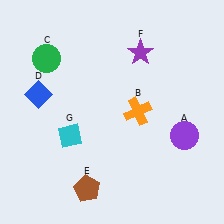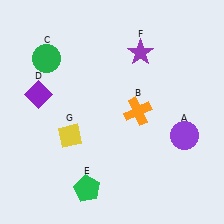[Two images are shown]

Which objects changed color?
D changed from blue to purple. E changed from brown to green. G changed from cyan to yellow.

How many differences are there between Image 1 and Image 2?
There are 3 differences between the two images.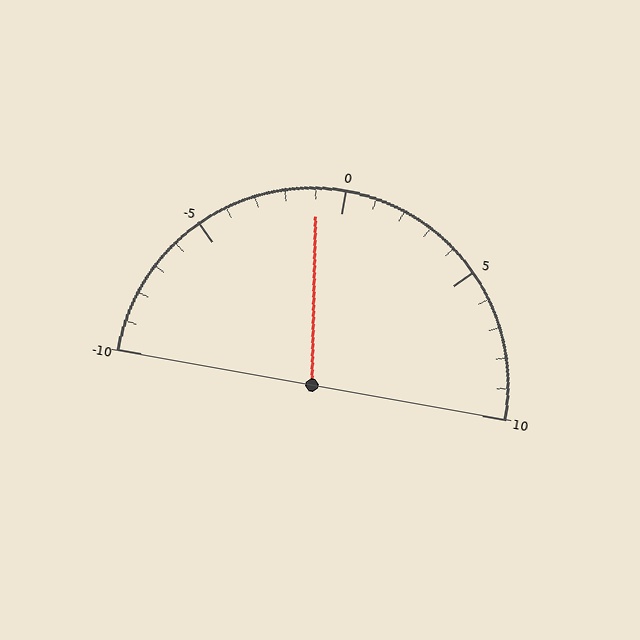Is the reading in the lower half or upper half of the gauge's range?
The reading is in the lower half of the range (-10 to 10).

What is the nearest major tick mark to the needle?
The nearest major tick mark is 0.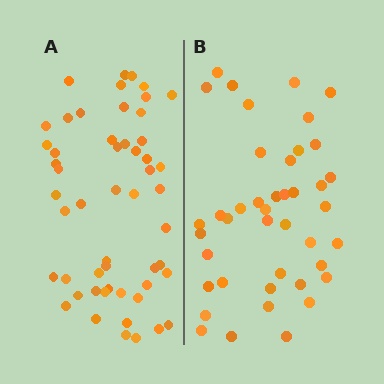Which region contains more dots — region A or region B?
Region A (the left region) has more dots.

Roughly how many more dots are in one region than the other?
Region A has roughly 12 or so more dots than region B.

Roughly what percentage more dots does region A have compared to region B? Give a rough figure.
About 25% more.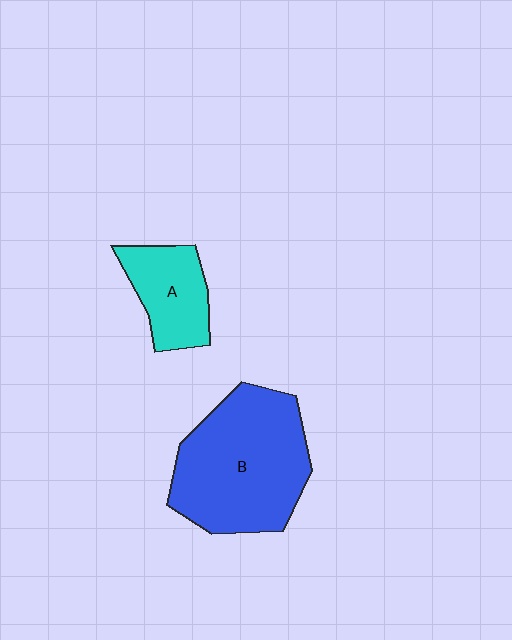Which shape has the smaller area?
Shape A (cyan).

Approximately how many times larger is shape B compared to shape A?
Approximately 2.3 times.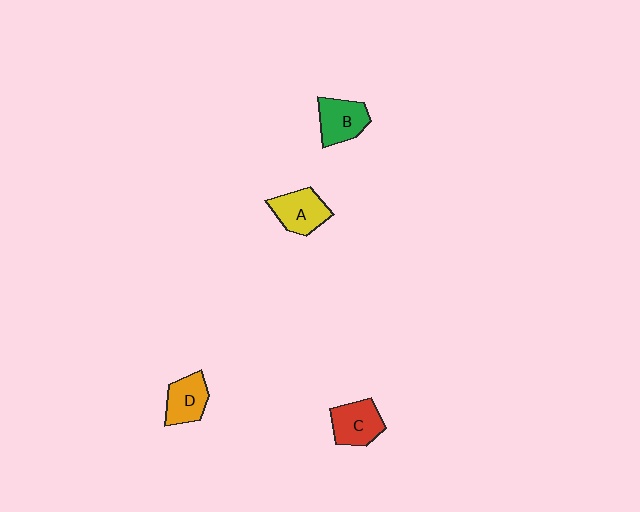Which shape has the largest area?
Shape A (yellow).